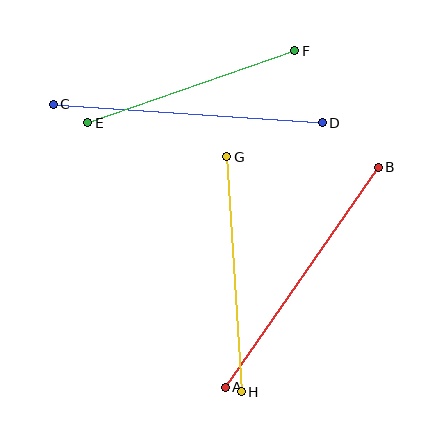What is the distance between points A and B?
The distance is approximately 268 pixels.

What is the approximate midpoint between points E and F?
The midpoint is at approximately (191, 87) pixels.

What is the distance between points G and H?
The distance is approximately 235 pixels.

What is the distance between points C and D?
The distance is approximately 269 pixels.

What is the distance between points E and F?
The distance is approximately 219 pixels.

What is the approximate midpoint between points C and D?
The midpoint is at approximately (188, 113) pixels.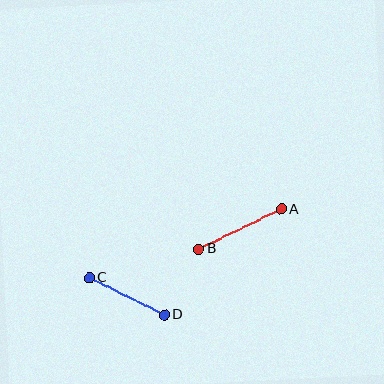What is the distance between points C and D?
The distance is approximately 83 pixels.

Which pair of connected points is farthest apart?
Points A and B are farthest apart.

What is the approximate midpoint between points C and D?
The midpoint is at approximately (127, 296) pixels.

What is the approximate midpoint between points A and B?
The midpoint is at approximately (240, 229) pixels.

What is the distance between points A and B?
The distance is approximately 91 pixels.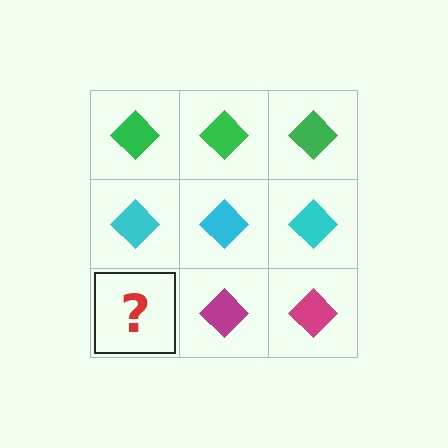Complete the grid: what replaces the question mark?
The question mark should be replaced with a magenta diamond.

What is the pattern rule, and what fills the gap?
The rule is that each row has a consistent color. The gap should be filled with a magenta diamond.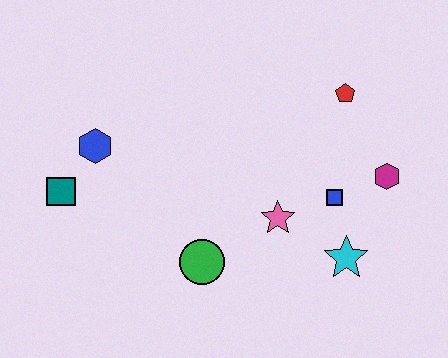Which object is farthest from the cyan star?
The teal square is farthest from the cyan star.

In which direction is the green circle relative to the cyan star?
The green circle is to the left of the cyan star.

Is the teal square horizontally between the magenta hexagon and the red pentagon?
No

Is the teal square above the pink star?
Yes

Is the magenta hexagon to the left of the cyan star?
No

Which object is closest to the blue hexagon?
The teal square is closest to the blue hexagon.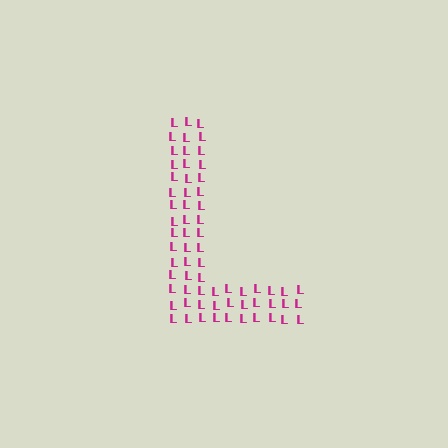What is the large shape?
The large shape is the letter L.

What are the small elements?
The small elements are letter L's.